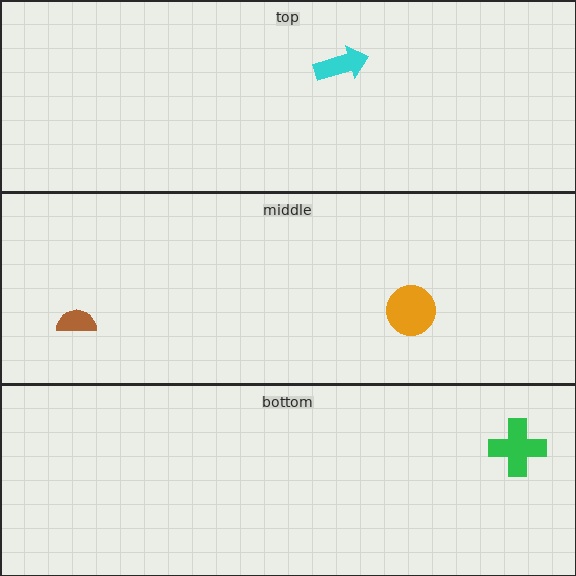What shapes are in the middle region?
The orange circle, the brown semicircle.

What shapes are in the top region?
The cyan arrow.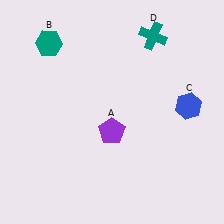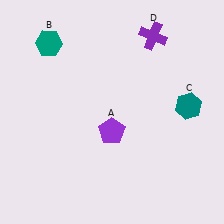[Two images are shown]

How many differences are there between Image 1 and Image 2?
There are 2 differences between the two images.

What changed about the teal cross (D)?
In Image 1, D is teal. In Image 2, it changed to purple.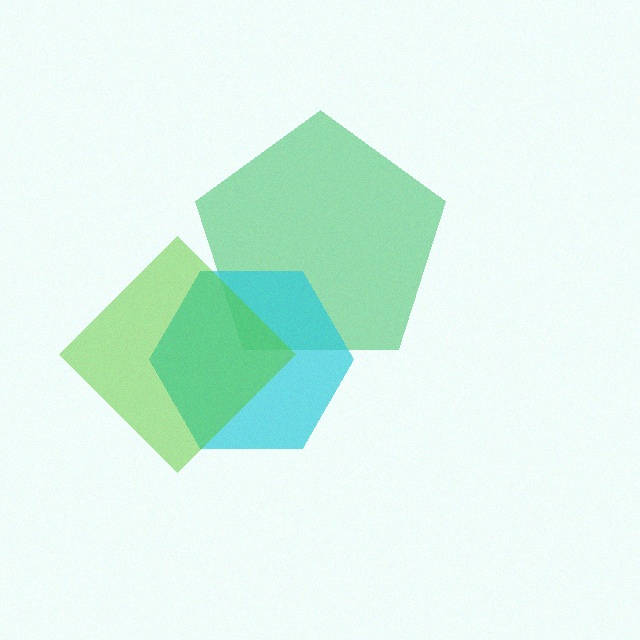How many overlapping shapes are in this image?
There are 3 overlapping shapes in the image.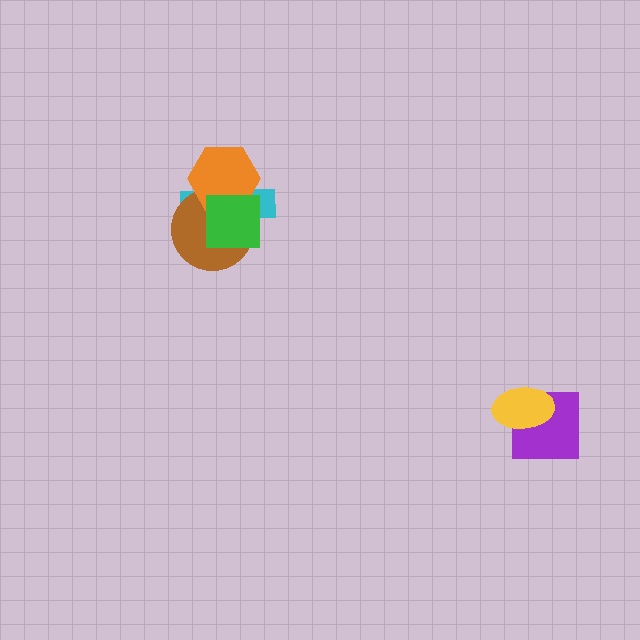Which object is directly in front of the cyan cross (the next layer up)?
The brown circle is directly in front of the cyan cross.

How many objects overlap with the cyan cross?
3 objects overlap with the cyan cross.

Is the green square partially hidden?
No, no other shape covers it.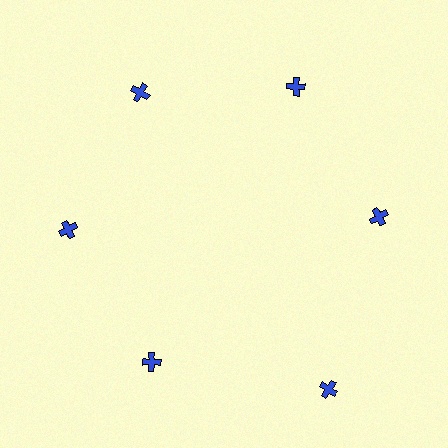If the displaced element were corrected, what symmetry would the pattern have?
It would have 6-fold rotational symmetry — the pattern would map onto itself every 60 degrees.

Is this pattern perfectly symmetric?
No. The 6 blue crosses are arranged in a ring, but one element near the 5 o'clock position is pushed outward from the center, breaking the 6-fold rotational symmetry.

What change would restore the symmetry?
The symmetry would be restored by moving it inward, back onto the ring so that all 6 crosses sit at equal angles and equal distance from the center.